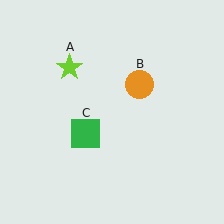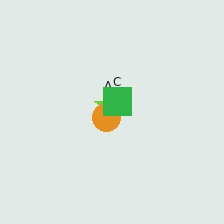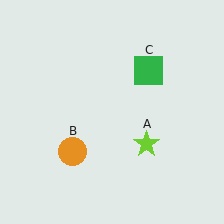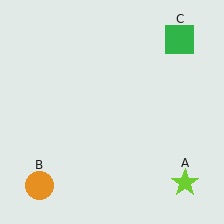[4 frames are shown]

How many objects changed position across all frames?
3 objects changed position: lime star (object A), orange circle (object B), green square (object C).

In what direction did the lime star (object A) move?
The lime star (object A) moved down and to the right.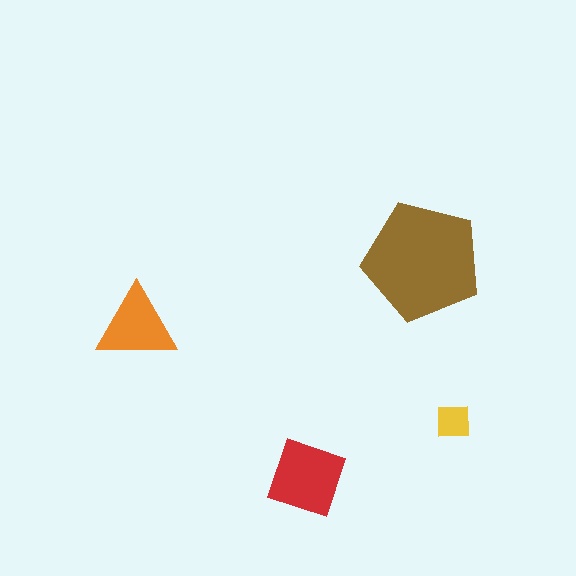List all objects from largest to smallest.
The brown pentagon, the red square, the orange triangle, the yellow square.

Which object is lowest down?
The red square is bottommost.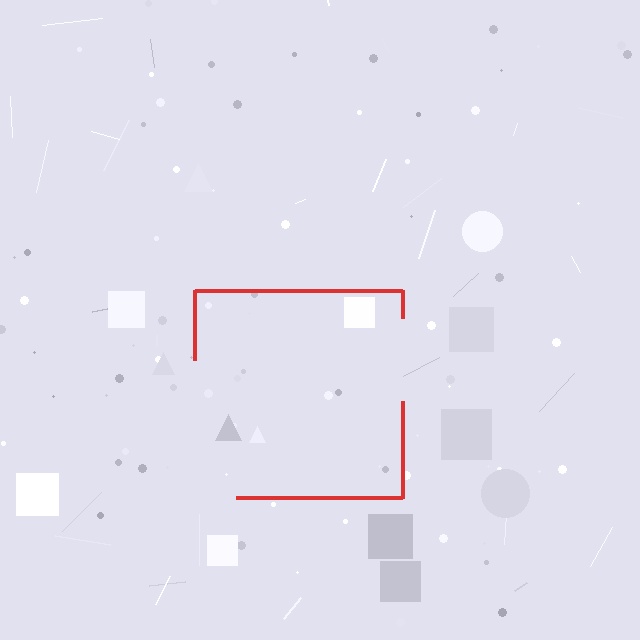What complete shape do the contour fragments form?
The contour fragments form a square.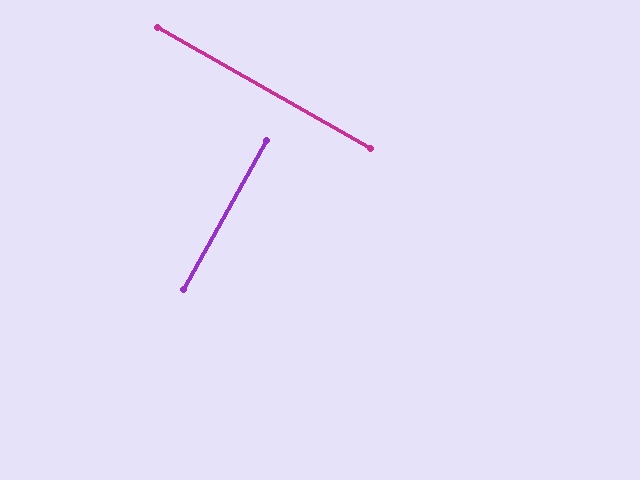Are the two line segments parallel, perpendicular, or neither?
Perpendicular — they meet at approximately 89°.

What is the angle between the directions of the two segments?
Approximately 89 degrees.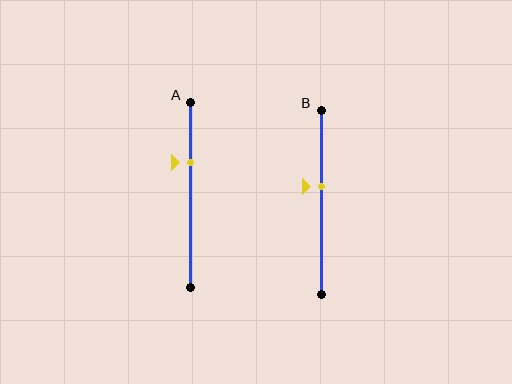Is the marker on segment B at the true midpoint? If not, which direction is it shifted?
No, the marker on segment B is shifted upward by about 9% of the segment length.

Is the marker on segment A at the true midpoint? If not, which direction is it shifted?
No, the marker on segment A is shifted upward by about 17% of the segment length.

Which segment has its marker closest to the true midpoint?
Segment B has its marker closest to the true midpoint.